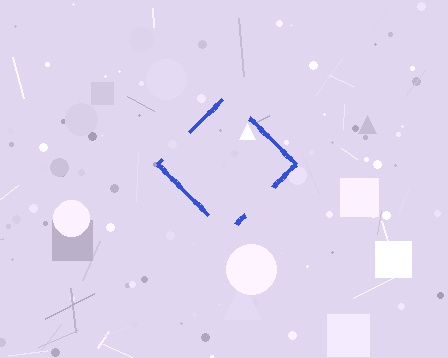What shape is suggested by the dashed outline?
The dashed outline suggests a diamond.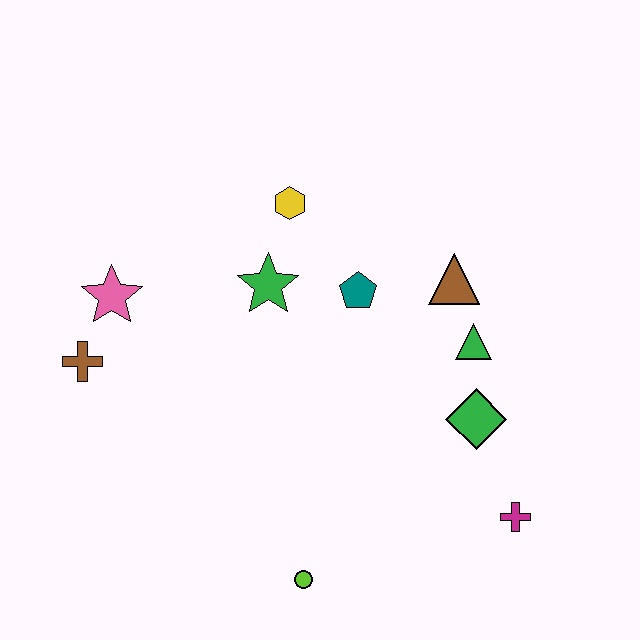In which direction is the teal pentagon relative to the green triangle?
The teal pentagon is to the left of the green triangle.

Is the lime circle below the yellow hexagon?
Yes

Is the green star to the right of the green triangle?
No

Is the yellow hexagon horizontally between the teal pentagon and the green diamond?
No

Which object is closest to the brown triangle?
The green triangle is closest to the brown triangle.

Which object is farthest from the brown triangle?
The brown cross is farthest from the brown triangle.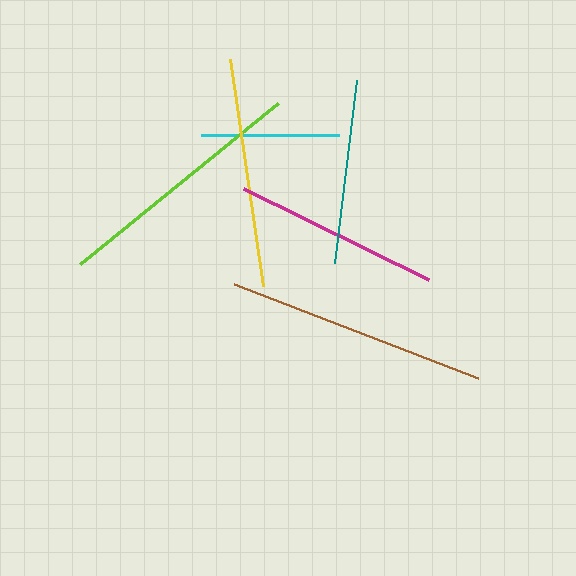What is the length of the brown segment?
The brown segment is approximately 261 pixels long.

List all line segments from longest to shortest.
From longest to shortest: brown, lime, yellow, magenta, teal, cyan.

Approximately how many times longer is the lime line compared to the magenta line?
The lime line is approximately 1.2 times the length of the magenta line.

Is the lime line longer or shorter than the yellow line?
The lime line is longer than the yellow line.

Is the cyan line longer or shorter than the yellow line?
The yellow line is longer than the cyan line.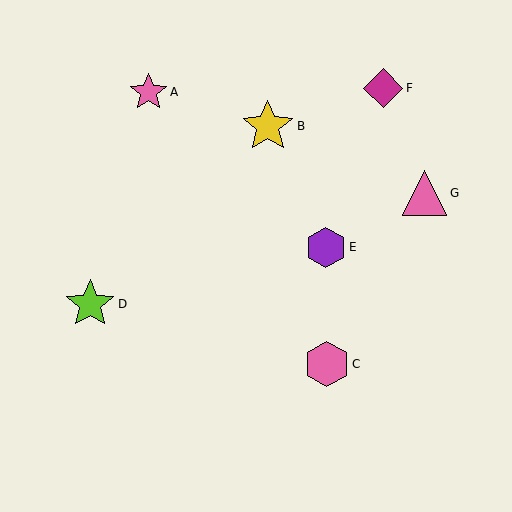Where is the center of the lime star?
The center of the lime star is at (90, 304).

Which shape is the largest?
The yellow star (labeled B) is the largest.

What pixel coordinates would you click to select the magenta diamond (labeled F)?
Click at (383, 88) to select the magenta diamond F.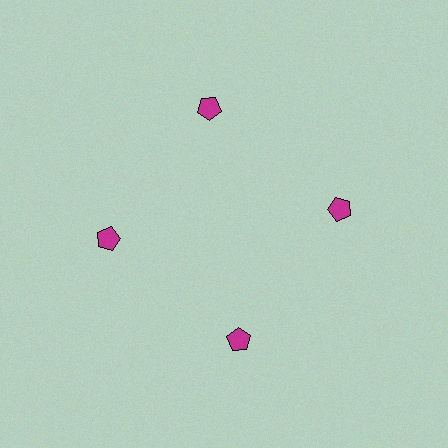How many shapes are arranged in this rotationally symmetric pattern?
There are 4 shapes, arranged in 4 groups of 1.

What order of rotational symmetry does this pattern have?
This pattern has 4-fold rotational symmetry.